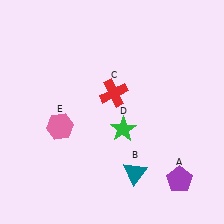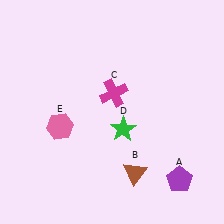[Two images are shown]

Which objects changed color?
B changed from teal to brown. C changed from red to magenta.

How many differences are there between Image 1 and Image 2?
There are 2 differences between the two images.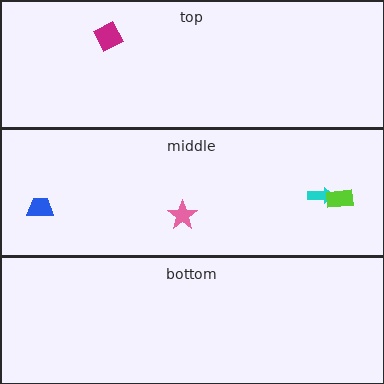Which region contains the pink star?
The middle region.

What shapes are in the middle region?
The cyan arrow, the blue trapezoid, the pink star, the lime rectangle.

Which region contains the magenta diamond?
The top region.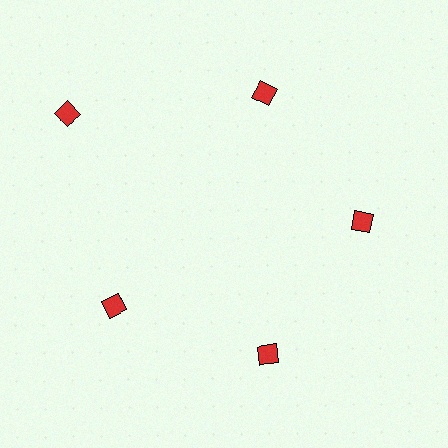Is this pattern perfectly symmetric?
No. The 5 red diamonds are arranged in a ring, but one element near the 10 o'clock position is pushed outward from the center, breaking the 5-fold rotational symmetry.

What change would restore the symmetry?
The symmetry would be restored by moving it inward, back onto the ring so that all 5 diamonds sit at equal angles and equal distance from the center.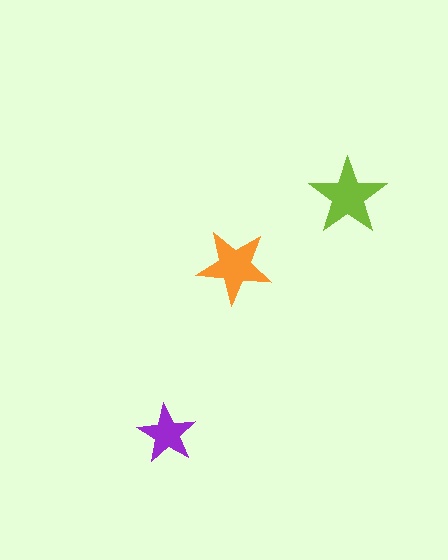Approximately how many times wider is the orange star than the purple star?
About 1.5 times wider.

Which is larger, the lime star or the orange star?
The lime one.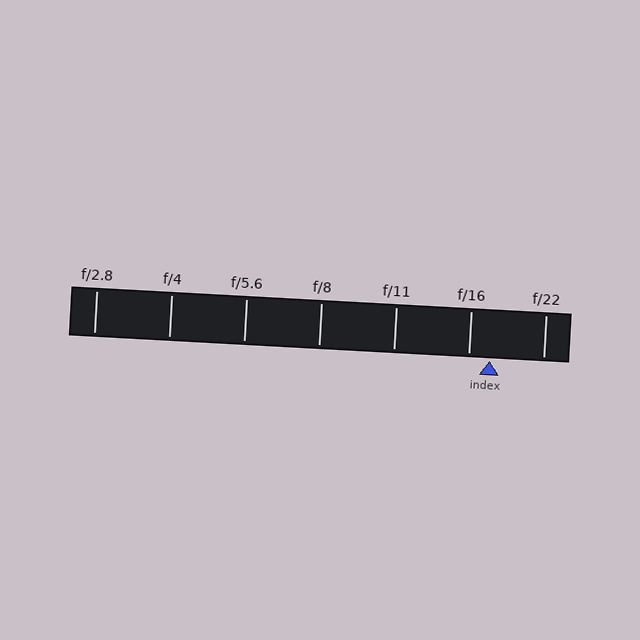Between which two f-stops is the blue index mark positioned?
The index mark is between f/16 and f/22.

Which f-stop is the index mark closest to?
The index mark is closest to f/16.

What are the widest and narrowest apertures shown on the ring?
The widest aperture shown is f/2.8 and the narrowest is f/22.